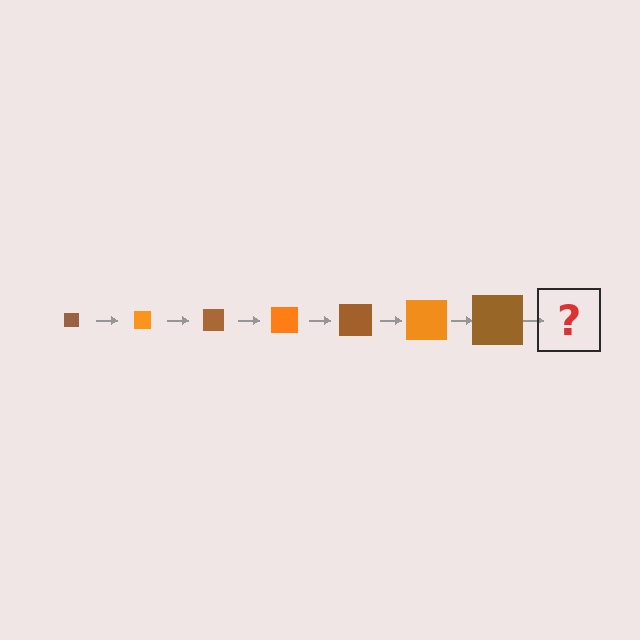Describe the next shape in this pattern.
It should be an orange square, larger than the previous one.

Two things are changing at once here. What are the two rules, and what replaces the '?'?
The two rules are that the square grows larger each step and the color cycles through brown and orange. The '?' should be an orange square, larger than the previous one.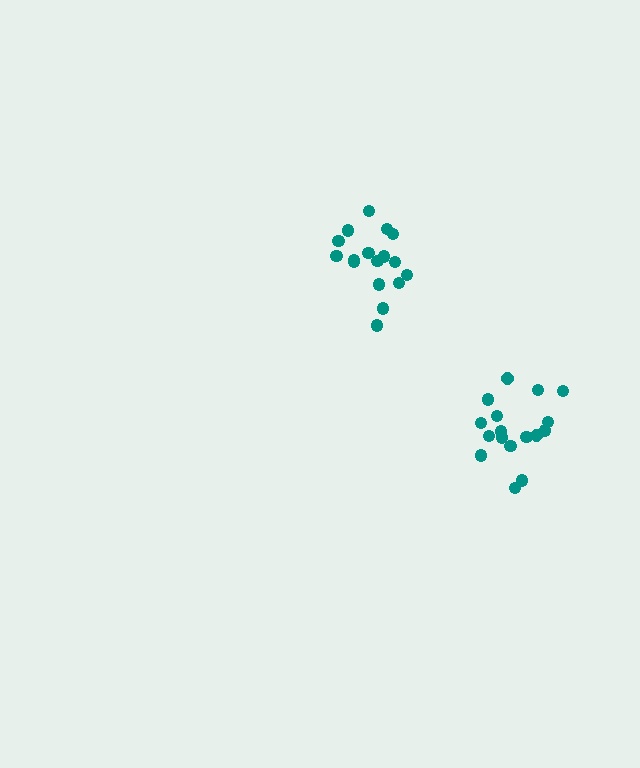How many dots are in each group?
Group 1: 17 dots, Group 2: 18 dots (35 total).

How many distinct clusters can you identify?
There are 2 distinct clusters.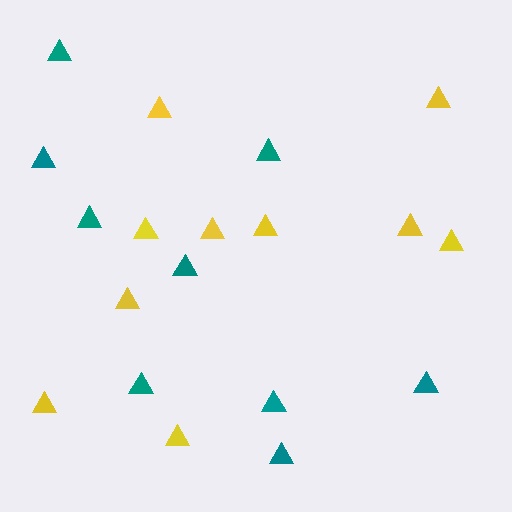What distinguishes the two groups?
There are 2 groups: one group of yellow triangles (10) and one group of teal triangles (9).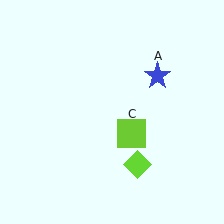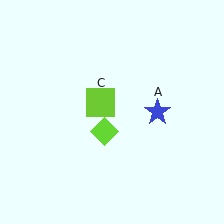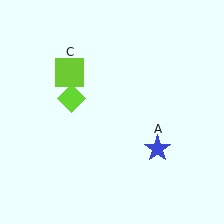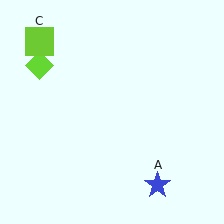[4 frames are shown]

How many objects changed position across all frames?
3 objects changed position: blue star (object A), lime diamond (object B), lime square (object C).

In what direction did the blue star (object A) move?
The blue star (object A) moved down.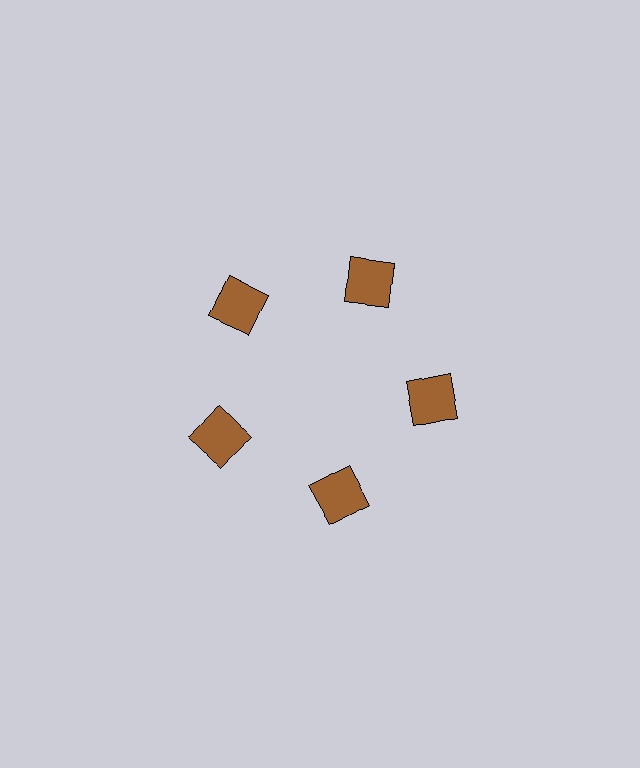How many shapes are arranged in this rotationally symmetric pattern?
There are 5 shapes, arranged in 5 groups of 1.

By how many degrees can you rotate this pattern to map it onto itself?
The pattern maps onto itself every 72 degrees of rotation.